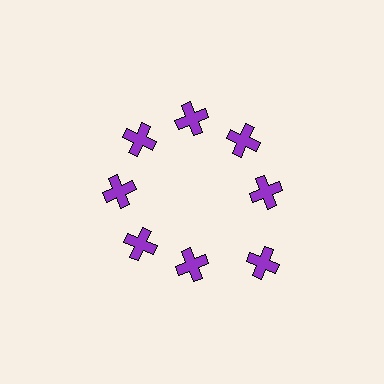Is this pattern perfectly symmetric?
No. The 8 purple crosses are arranged in a ring, but one element near the 4 o'clock position is pushed outward from the center, breaking the 8-fold rotational symmetry.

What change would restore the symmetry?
The symmetry would be restored by moving it inward, back onto the ring so that all 8 crosses sit at equal angles and equal distance from the center.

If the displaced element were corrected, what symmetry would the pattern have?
It would have 8-fold rotational symmetry — the pattern would map onto itself every 45 degrees.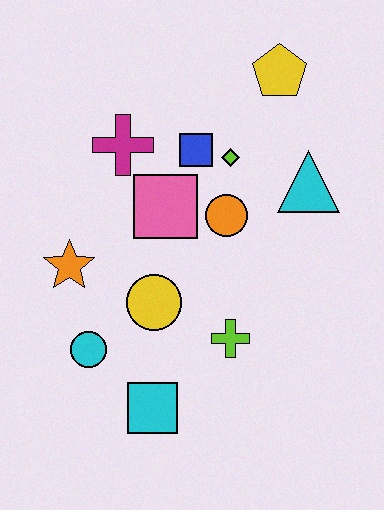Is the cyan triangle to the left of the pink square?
No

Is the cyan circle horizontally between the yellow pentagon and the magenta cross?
No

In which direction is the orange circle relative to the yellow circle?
The orange circle is above the yellow circle.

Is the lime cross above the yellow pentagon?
No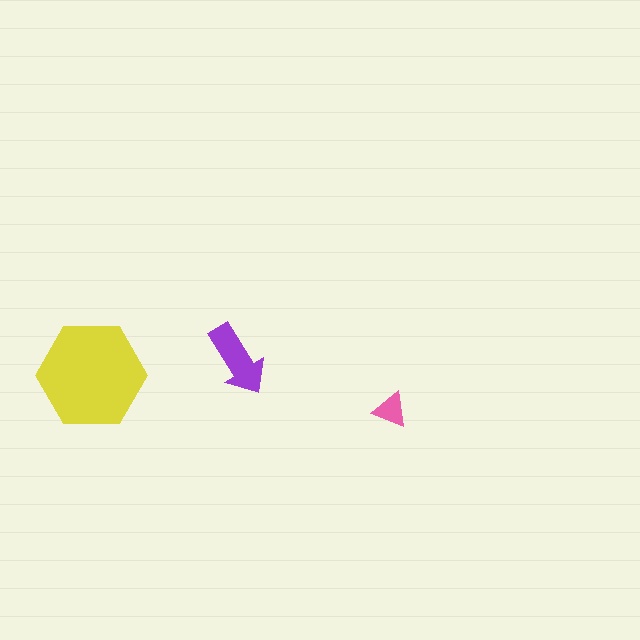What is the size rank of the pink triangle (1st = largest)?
3rd.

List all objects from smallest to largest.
The pink triangle, the purple arrow, the yellow hexagon.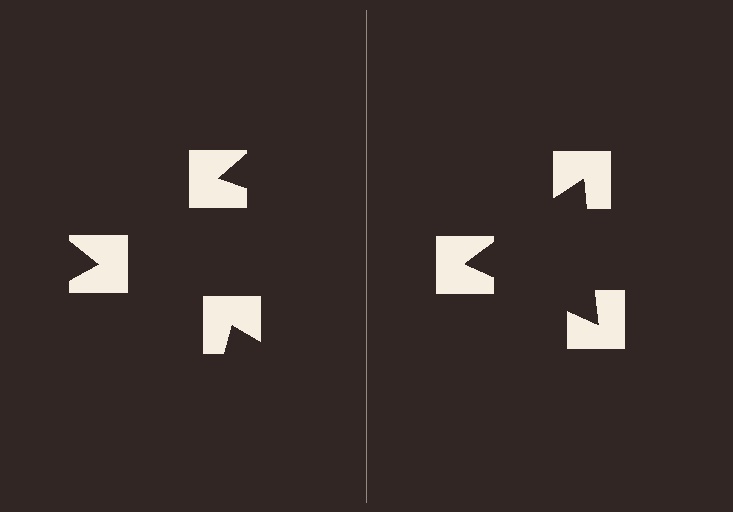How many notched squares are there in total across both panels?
6 — 3 on each side.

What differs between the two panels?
The notched squares are positioned identically on both sides; only the wedge orientations differ. On the right they align to a triangle; on the left they are misaligned.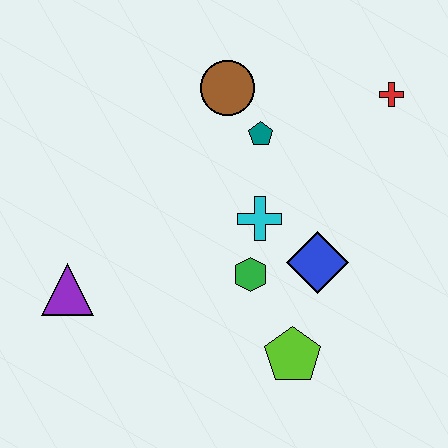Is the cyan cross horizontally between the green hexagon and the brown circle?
No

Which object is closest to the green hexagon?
The cyan cross is closest to the green hexagon.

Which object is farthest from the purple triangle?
The red cross is farthest from the purple triangle.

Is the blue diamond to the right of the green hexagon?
Yes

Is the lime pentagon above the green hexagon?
No